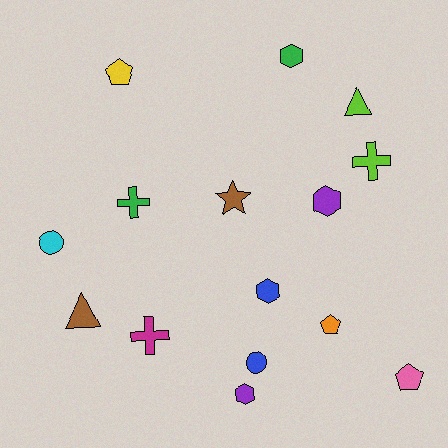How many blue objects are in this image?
There are 2 blue objects.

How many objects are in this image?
There are 15 objects.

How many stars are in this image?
There is 1 star.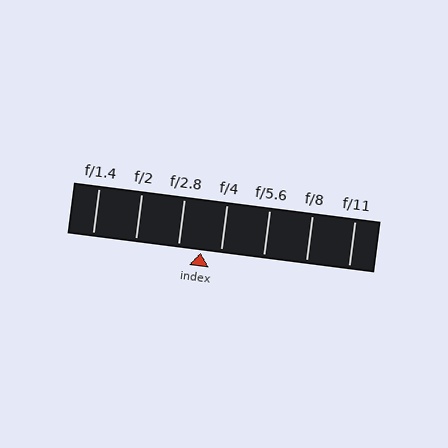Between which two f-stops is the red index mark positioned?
The index mark is between f/2.8 and f/4.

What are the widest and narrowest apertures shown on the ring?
The widest aperture shown is f/1.4 and the narrowest is f/11.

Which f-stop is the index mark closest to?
The index mark is closest to f/4.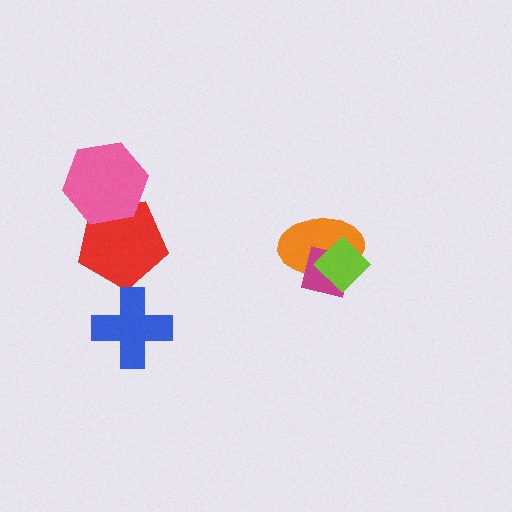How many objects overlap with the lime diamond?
2 objects overlap with the lime diamond.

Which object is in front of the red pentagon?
The pink hexagon is in front of the red pentagon.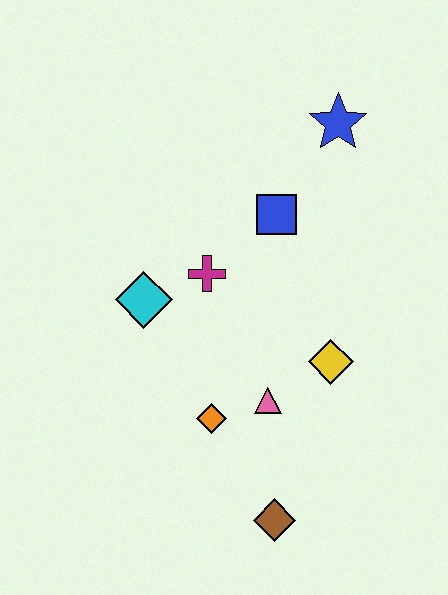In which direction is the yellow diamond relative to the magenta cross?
The yellow diamond is to the right of the magenta cross.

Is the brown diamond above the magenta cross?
No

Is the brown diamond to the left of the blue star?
Yes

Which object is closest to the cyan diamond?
The magenta cross is closest to the cyan diamond.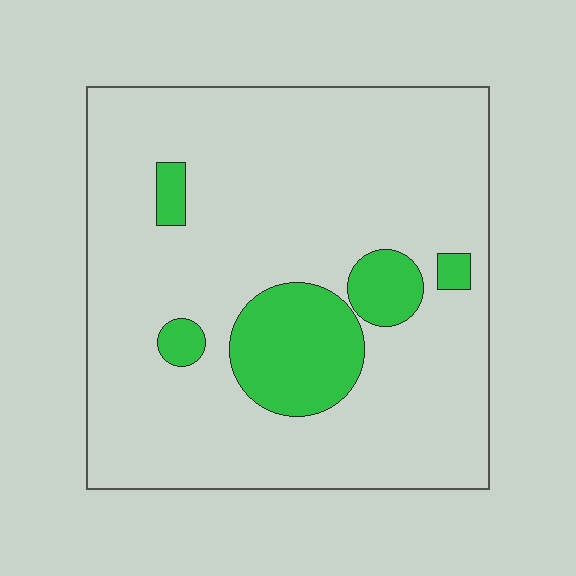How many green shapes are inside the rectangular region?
5.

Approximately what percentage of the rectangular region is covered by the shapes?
Approximately 15%.